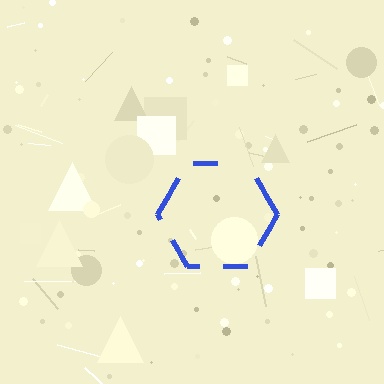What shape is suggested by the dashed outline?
The dashed outline suggests a hexagon.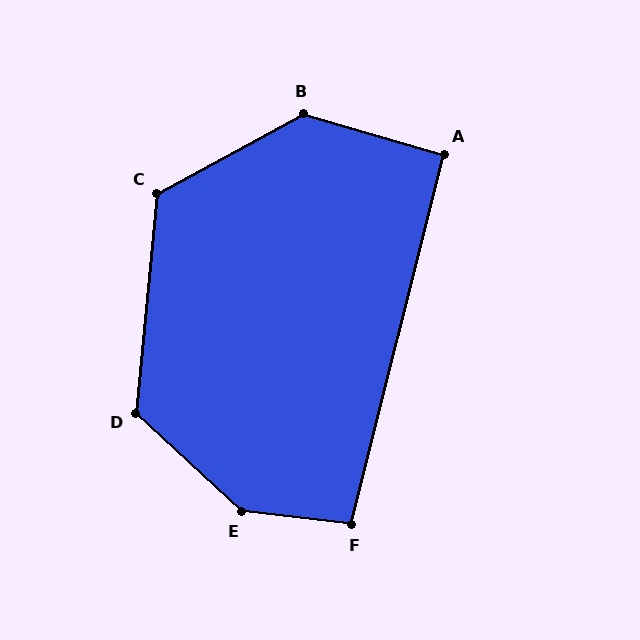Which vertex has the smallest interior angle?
A, at approximately 92 degrees.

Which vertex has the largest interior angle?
E, at approximately 144 degrees.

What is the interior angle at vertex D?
Approximately 127 degrees (obtuse).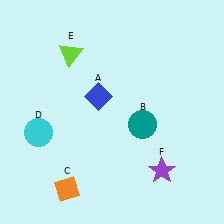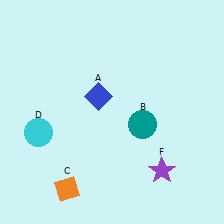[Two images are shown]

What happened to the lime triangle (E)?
The lime triangle (E) was removed in Image 2. It was in the top-left area of Image 1.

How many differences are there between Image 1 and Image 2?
There is 1 difference between the two images.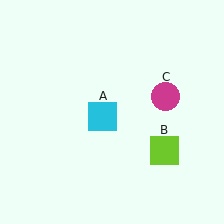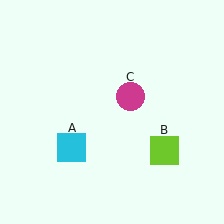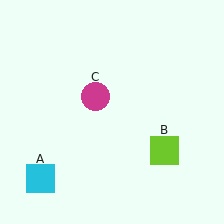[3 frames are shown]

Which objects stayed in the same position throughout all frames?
Lime square (object B) remained stationary.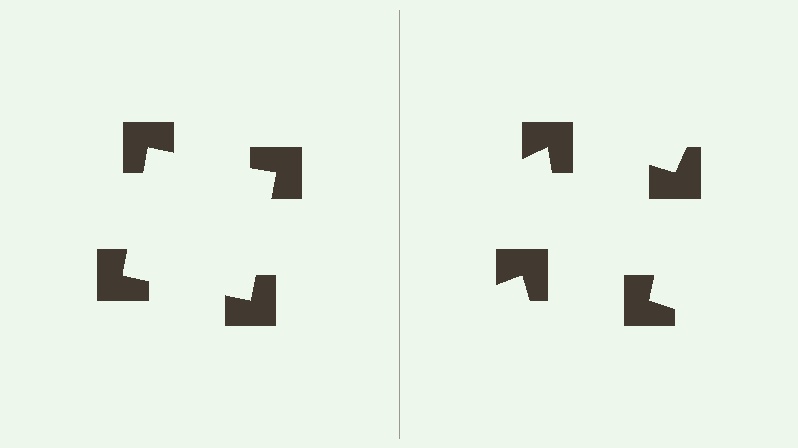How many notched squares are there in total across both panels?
8 — 4 on each side.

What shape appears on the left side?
An illusory square.